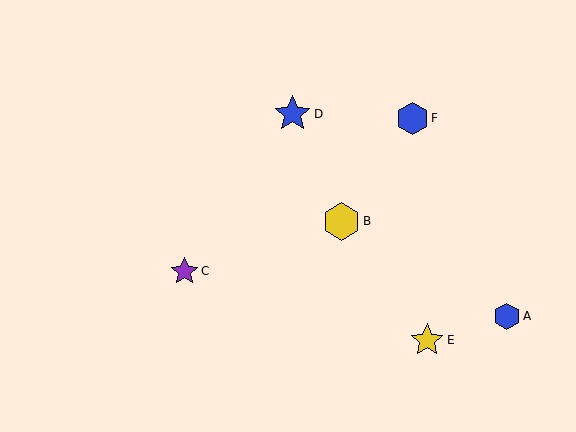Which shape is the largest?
The yellow hexagon (labeled B) is the largest.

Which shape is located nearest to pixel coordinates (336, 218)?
The yellow hexagon (labeled B) at (342, 221) is nearest to that location.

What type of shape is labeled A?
Shape A is a blue hexagon.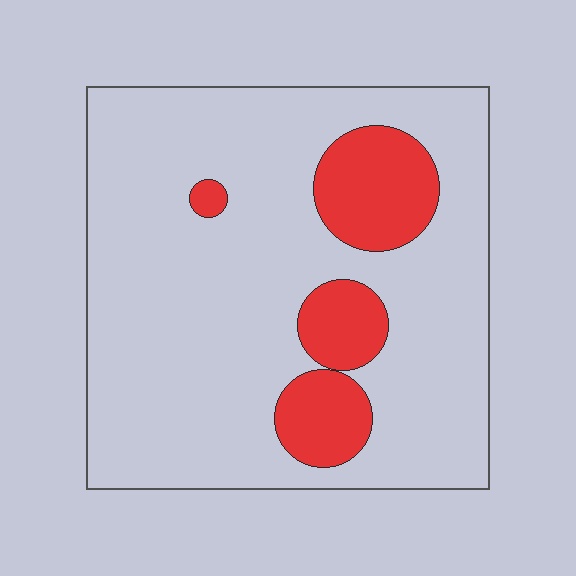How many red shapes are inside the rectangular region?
4.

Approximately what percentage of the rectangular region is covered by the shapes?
Approximately 15%.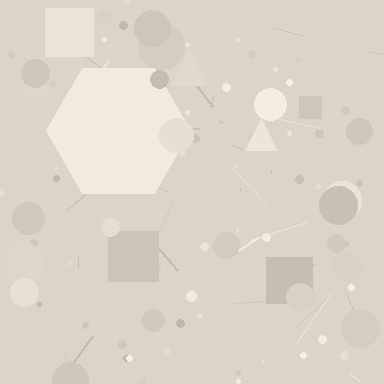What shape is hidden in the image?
A hexagon is hidden in the image.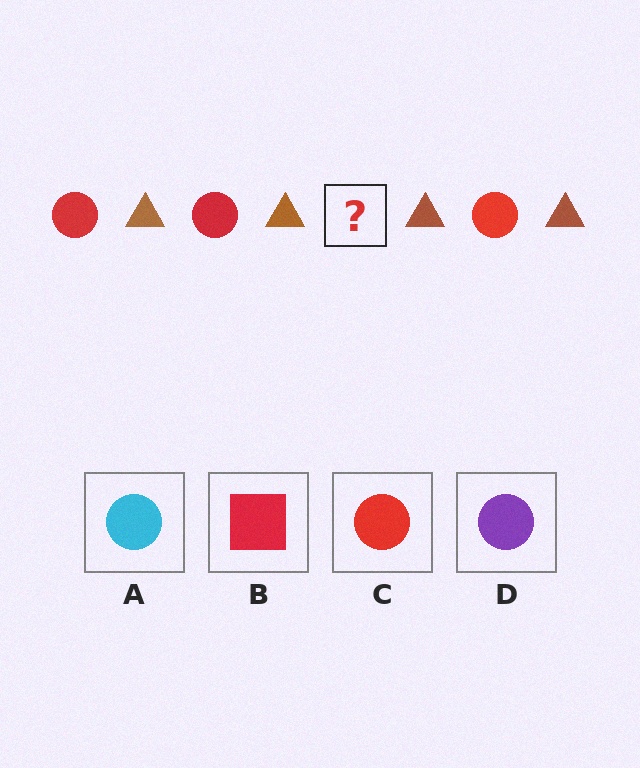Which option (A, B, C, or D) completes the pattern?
C.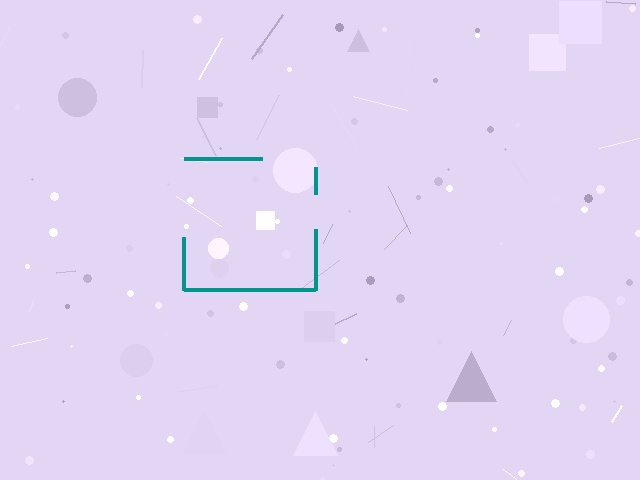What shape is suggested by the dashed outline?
The dashed outline suggests a square.